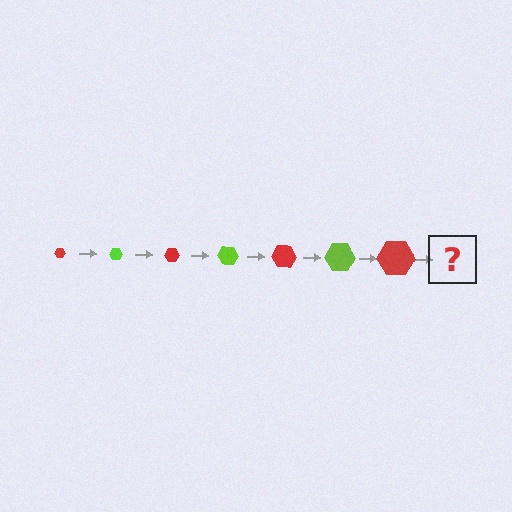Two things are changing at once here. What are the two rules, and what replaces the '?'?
The two rules are that the hexagon grows larger each step and the color cycles through red and lime. The '?' should be a lime hexagon, larger than the previous one.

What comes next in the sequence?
The next element should be a lime hexagon, larger than the previous one.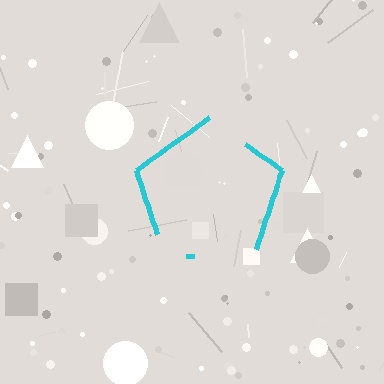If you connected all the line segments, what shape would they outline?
They would outline a pentagon.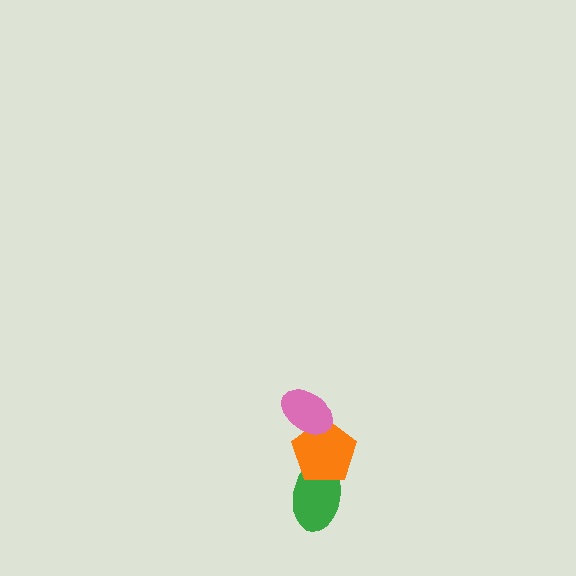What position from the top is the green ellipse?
The green ellipse is 3rd from the top.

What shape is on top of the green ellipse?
The orange pentagon is on top of the green ellipse.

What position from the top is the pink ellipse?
The pink ellipse is 1st from the top.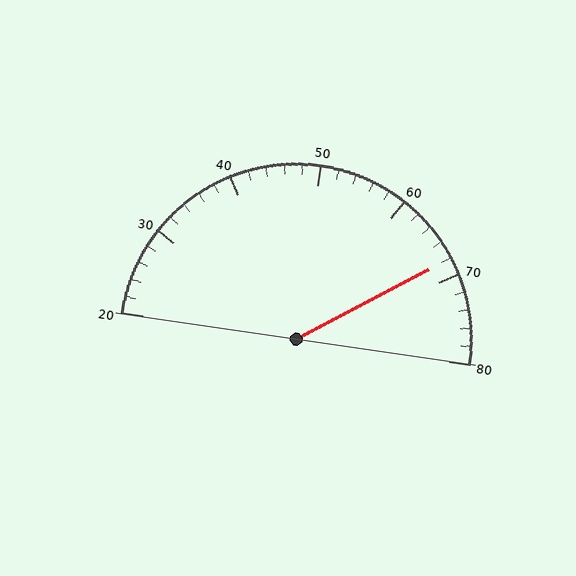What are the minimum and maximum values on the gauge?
The gauge ranges from 20 to 80.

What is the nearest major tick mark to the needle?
The nearest major tick mark is 70.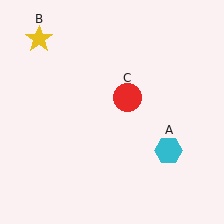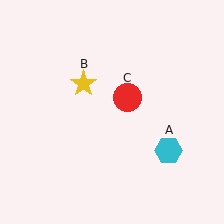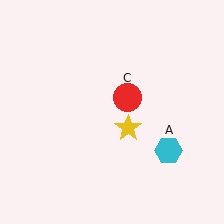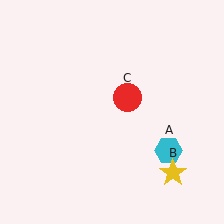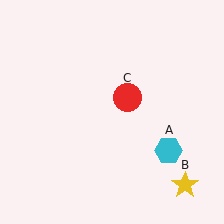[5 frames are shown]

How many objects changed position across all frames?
1 object changed position: yellow star (object B).